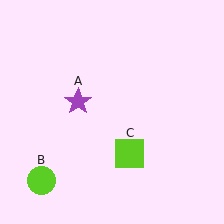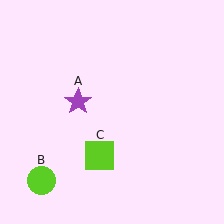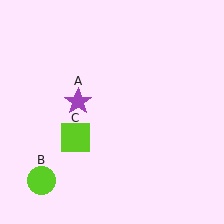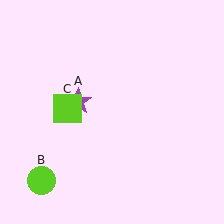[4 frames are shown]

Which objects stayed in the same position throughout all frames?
Purple star (object A) and lime circle (object B) remained stationary.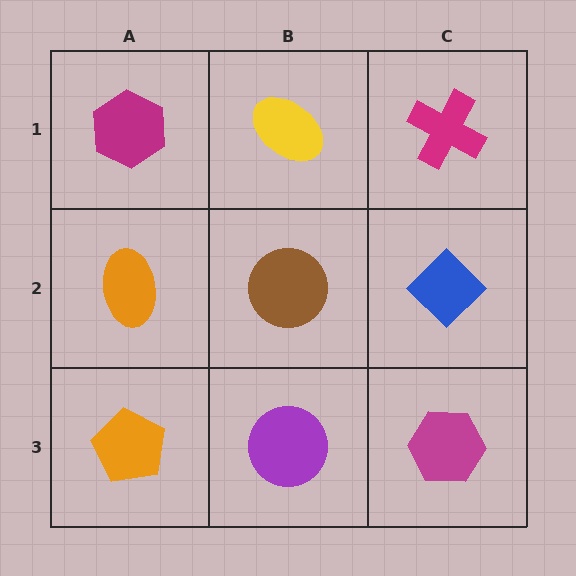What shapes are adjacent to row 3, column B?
A brown circle (row 2, column B), an orange pentagon (row 3, column A), a magenta hexagon (row 3, column C).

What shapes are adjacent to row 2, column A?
A magenta hexagon (row 1, column A), an orange pentagon (row 3, column A), a brown circle (row 2, column B).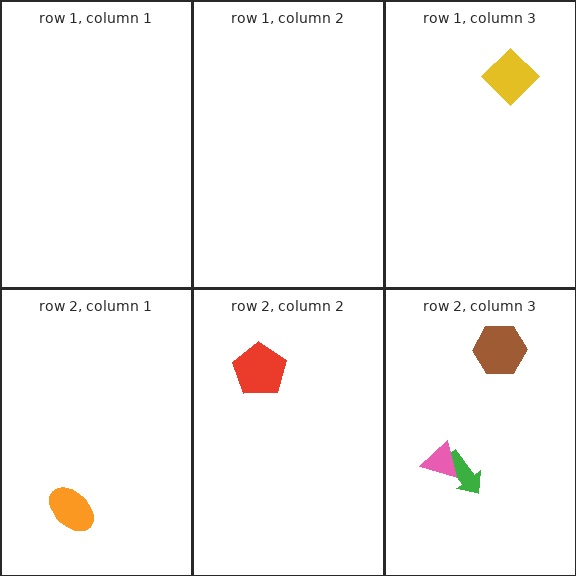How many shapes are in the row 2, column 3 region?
3.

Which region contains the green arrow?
The row 2, column 3 region.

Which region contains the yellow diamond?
The row 1, column 3 region.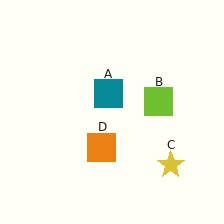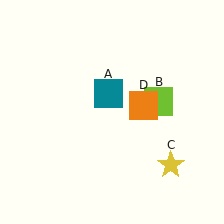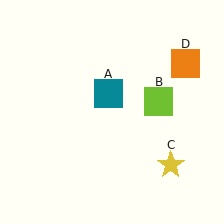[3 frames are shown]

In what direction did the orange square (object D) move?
The orange square (object D) moved up and to the right.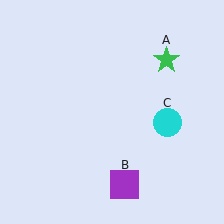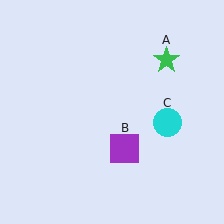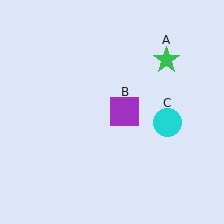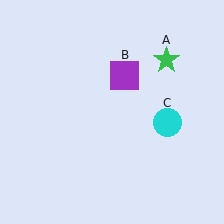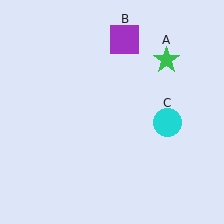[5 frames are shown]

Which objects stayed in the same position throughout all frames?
Green star (object A) and cyan circle (object C) remained stationary.